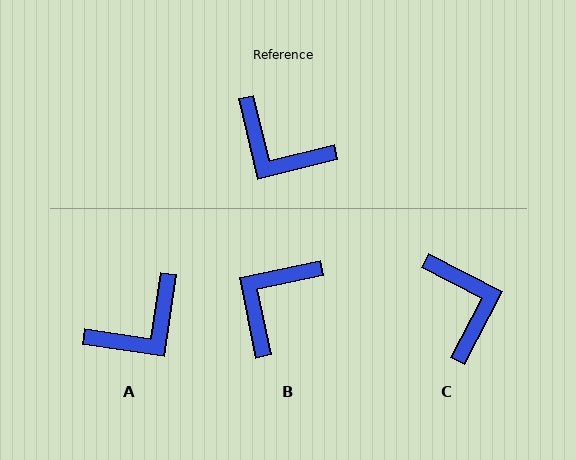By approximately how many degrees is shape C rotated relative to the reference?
Approximately 139 degrees counter-clockwise.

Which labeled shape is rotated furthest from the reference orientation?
C, about 139 degrees away.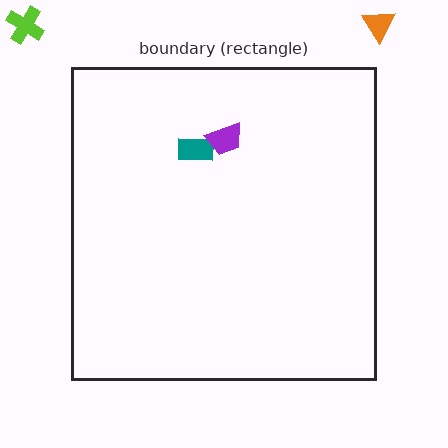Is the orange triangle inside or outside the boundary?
Outside.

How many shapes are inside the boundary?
2 inside, 2 outside.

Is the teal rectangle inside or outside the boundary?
Inside.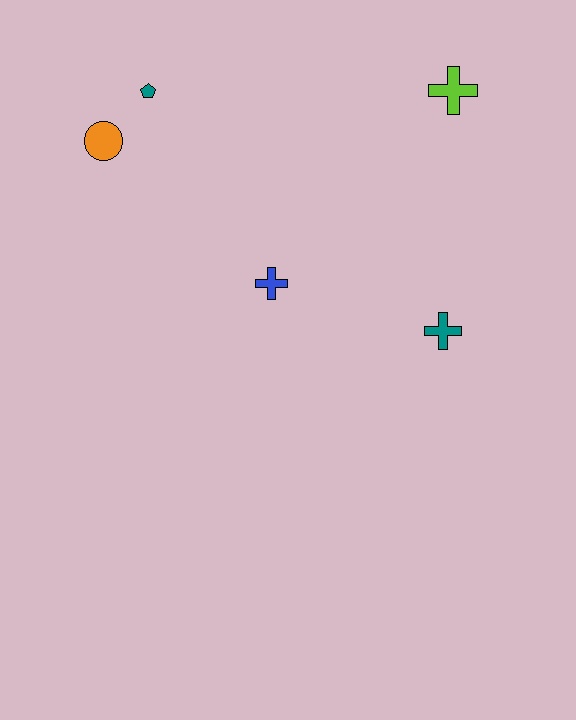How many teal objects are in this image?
There are 2 teal objects.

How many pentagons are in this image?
There is 1 pentagon.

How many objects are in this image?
There are 5 objects.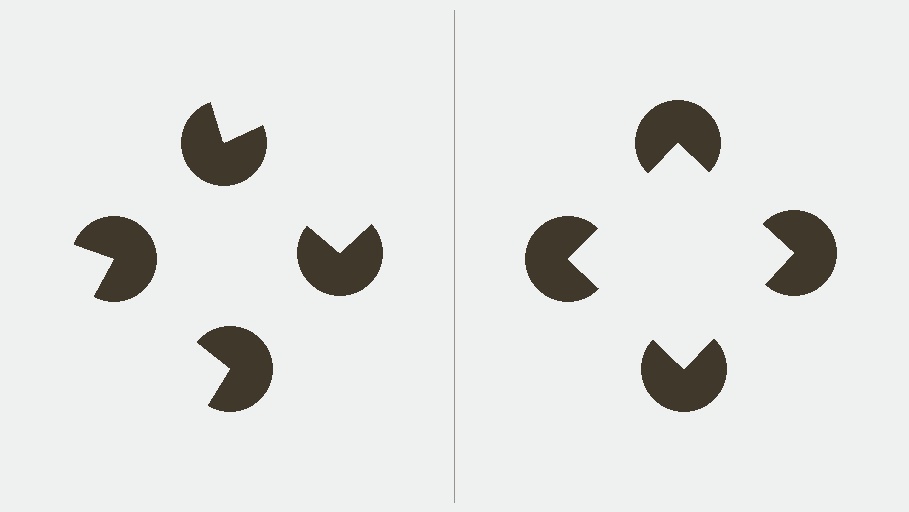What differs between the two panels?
The pac-man discs are positioned identically on both sides; only the wedge orientations differ. On the right they align to a square; on the left they are misaligned.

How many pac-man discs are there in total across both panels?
8 — 4 on each side.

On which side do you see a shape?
An illusory square appears on the right side. On the left side the wedge cuts are rotated, so no coherent shape forms.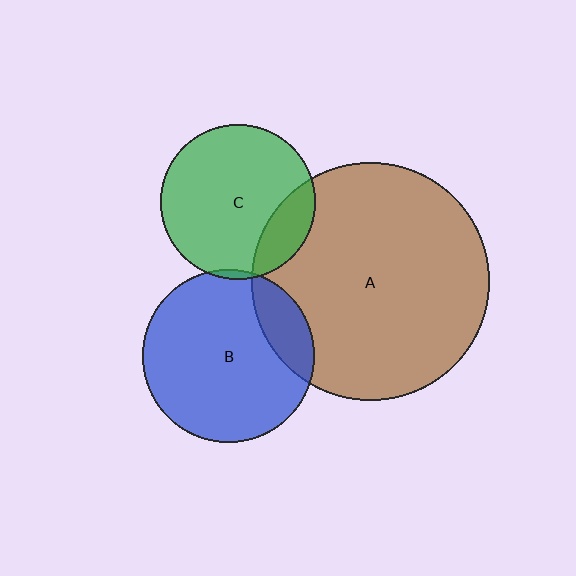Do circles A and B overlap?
Yes.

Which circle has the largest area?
Circle A (brown).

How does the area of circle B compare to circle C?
Approximately 1.2 times.